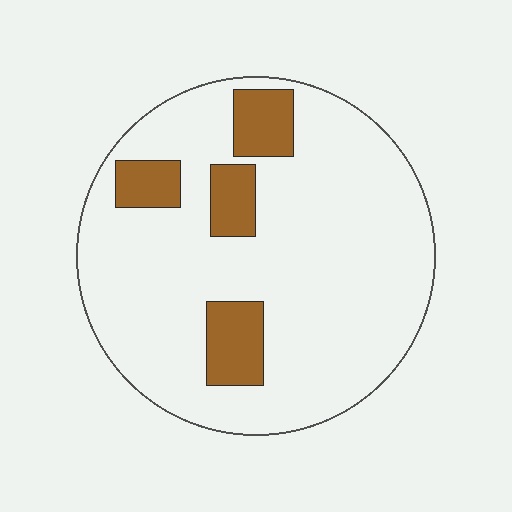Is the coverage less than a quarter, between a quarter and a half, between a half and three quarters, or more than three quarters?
Less than a quarter.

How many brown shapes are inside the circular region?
4.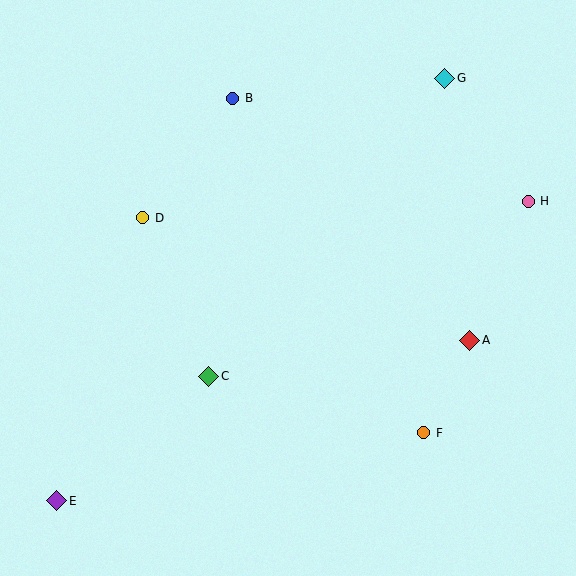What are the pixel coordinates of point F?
Point F is at (424, 433).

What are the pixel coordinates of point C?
Point C is at (209, 376).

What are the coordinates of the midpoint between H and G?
The midpoint between H and G is at (486, 140).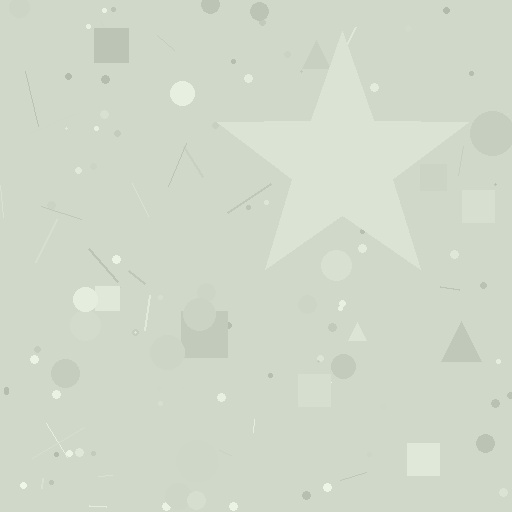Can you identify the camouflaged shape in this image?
The camouflaged shape is a star.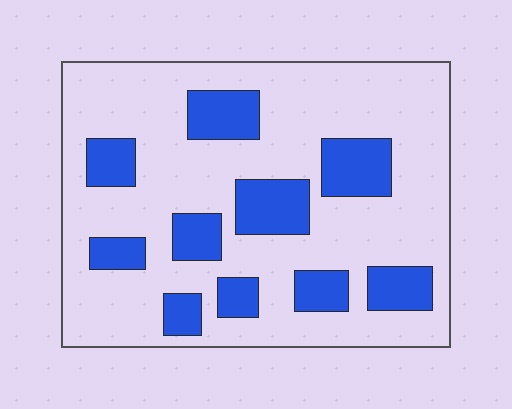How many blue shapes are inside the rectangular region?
10.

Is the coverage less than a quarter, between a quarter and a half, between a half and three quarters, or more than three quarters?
Less than a quarter.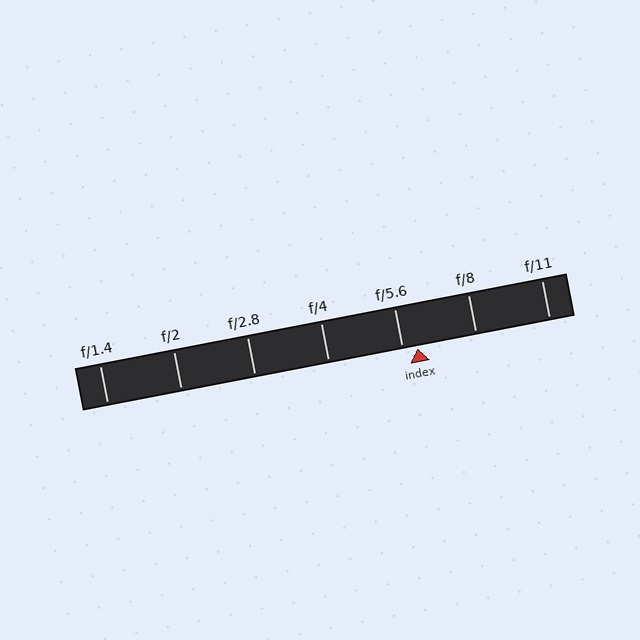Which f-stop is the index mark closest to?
The index mark is closest to f/5.6.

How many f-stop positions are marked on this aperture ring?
There are 7 f-stop positions marked.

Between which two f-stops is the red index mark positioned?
The index mark is between f/5.6 and f/8.